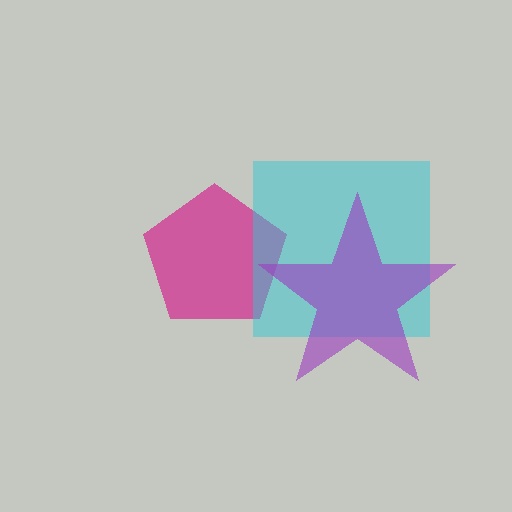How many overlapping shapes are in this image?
There are 3 overlapping shapes in the image.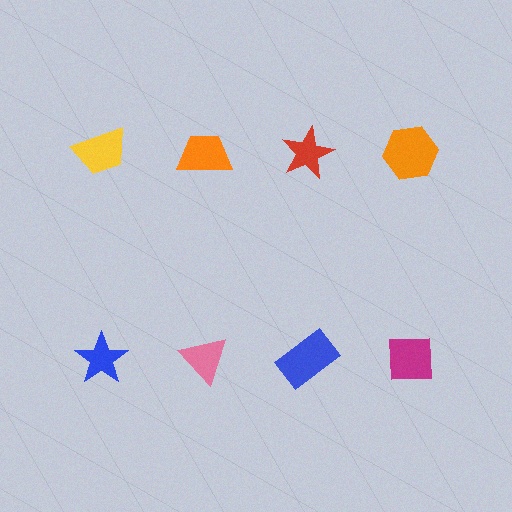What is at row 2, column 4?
A magenta square.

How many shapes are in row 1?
4 shapes.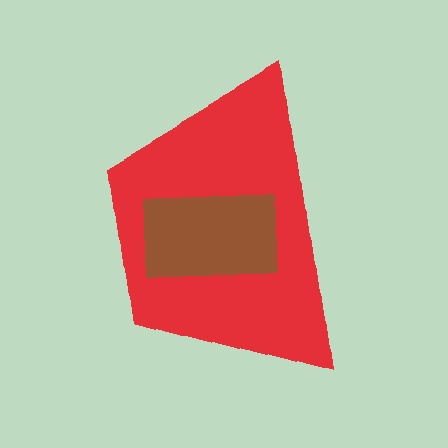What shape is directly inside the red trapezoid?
The brown rectangle.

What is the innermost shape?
The brown rectangle.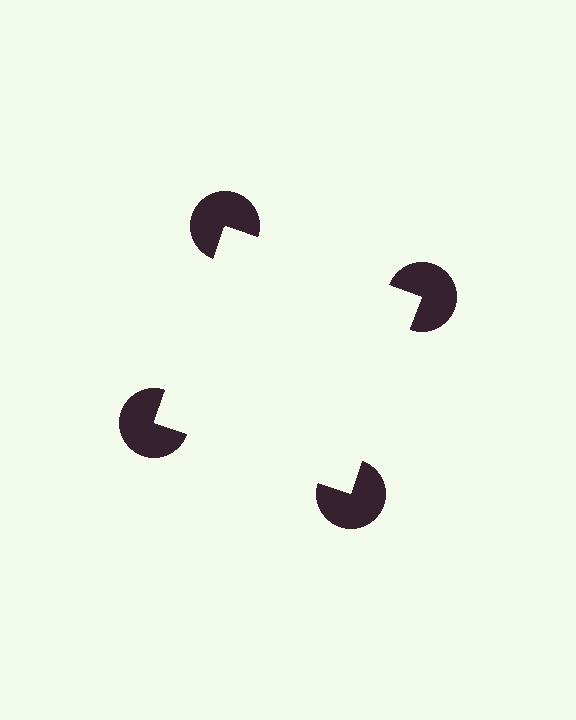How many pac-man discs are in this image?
There are 4 — one at each vertex of the illusory square.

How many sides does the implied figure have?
4 sides.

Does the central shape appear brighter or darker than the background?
It typically appears slightly brighter than the background, even though no actual brightness change is drawn.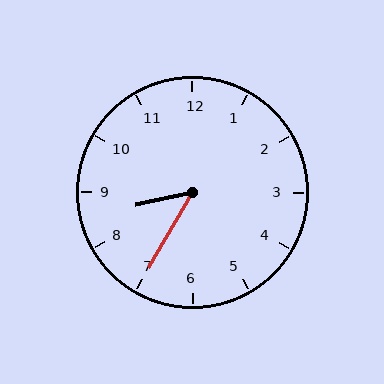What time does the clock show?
8:35.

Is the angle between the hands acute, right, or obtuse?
It is acute.